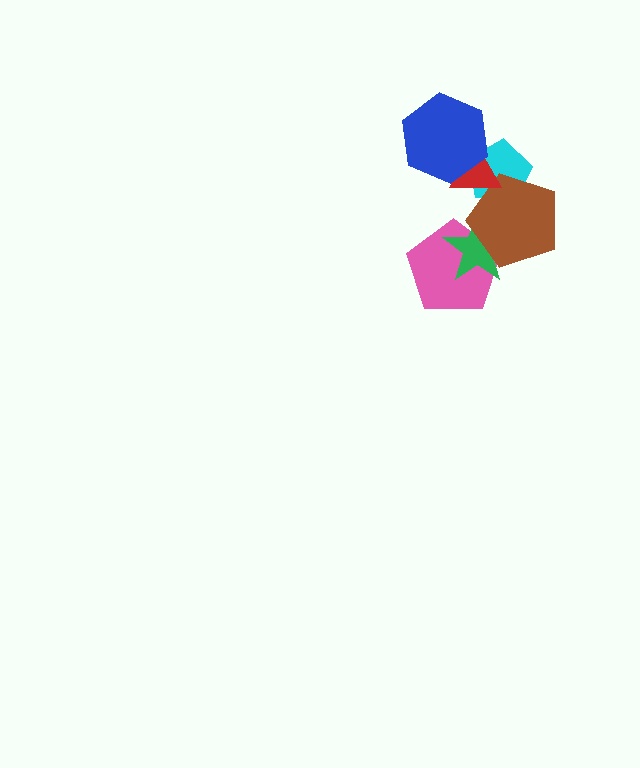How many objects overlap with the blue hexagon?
2 objects overlap with the blue hexagon.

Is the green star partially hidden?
Yes, it is partially covered by another shape.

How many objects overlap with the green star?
2 objects overlap with the green star.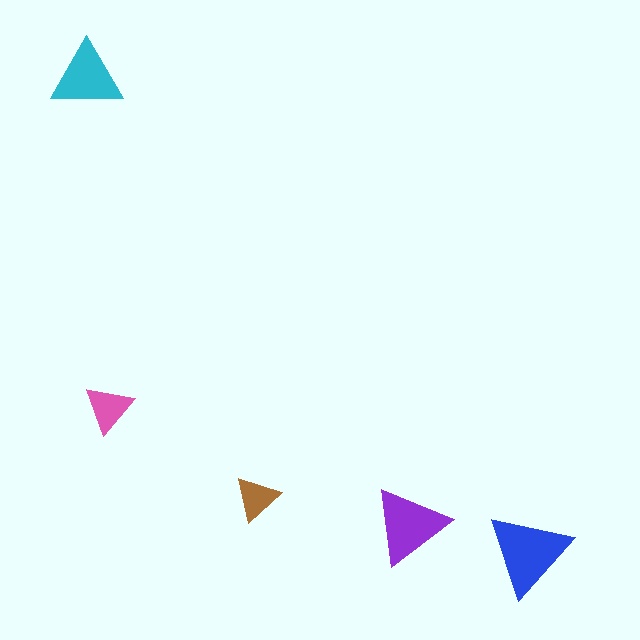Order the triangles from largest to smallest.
the blue one, the purple one, the cyan one, the pink one, the brown one.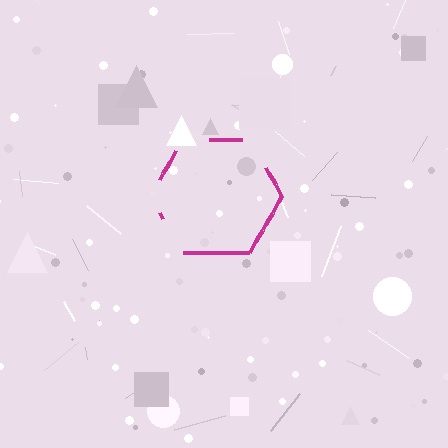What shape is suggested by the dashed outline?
The dashed outline suggests a hexagon.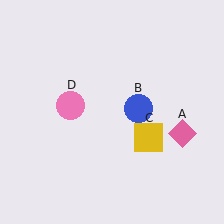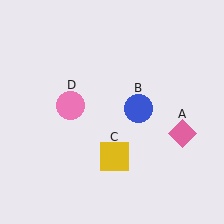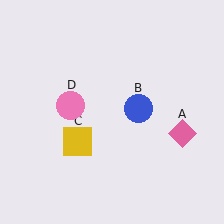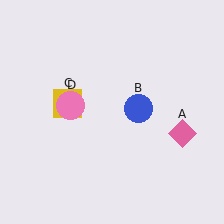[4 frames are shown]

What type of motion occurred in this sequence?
The yellow square (object C) rotated clockwise around the center of the scene.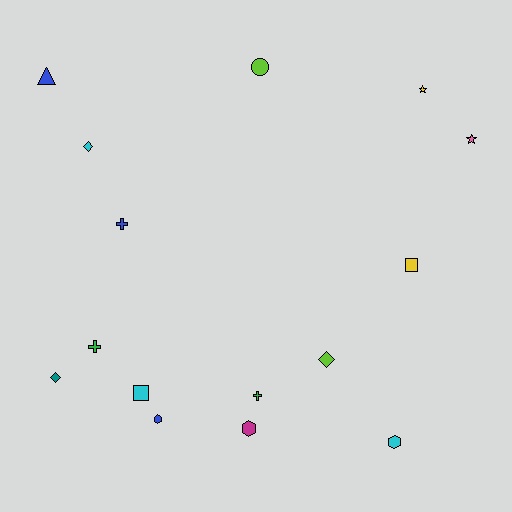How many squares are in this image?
There are 2 squares.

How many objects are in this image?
There are 15 objects.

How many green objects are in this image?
There are 2 green objects.